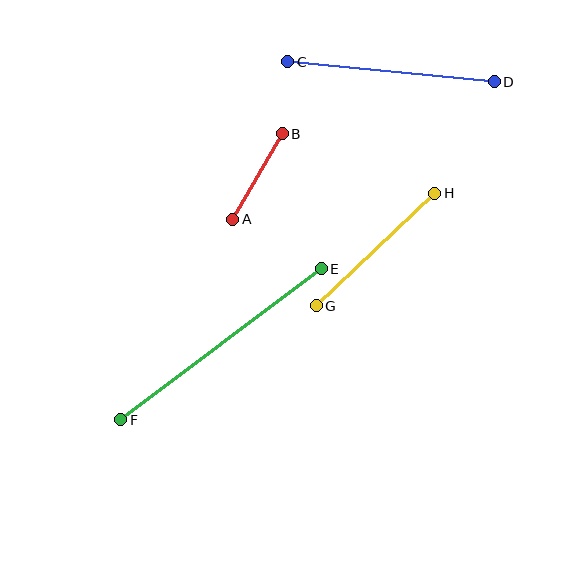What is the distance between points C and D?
The distance is approximately 208 pixels.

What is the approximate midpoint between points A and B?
The midpoint is at approximately (258, 176) pixels.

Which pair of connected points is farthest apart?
Points E and F are farthest apart.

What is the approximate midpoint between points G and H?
The midpoint is at approximately (376, 249) pixels.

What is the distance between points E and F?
The distance is approximately 251 pixels.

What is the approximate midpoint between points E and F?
The midpoint is at approximately (221, 344) pixels.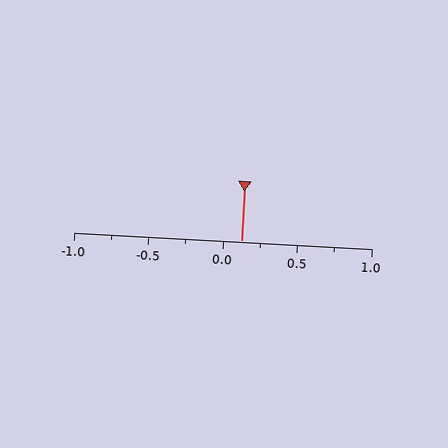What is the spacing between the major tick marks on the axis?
The major ticks are spaced 0.5 apart.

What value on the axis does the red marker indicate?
The marker indicates approximately 0.12.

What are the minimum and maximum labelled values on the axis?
The axis runs from -1.0 to 1.0.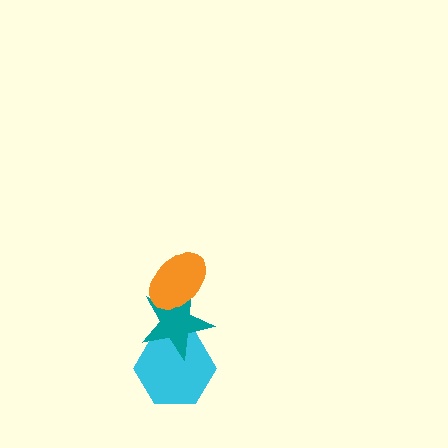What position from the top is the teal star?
The teal star is 2nd from the top.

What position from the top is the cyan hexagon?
The cyan hexagon is 3rd from the top.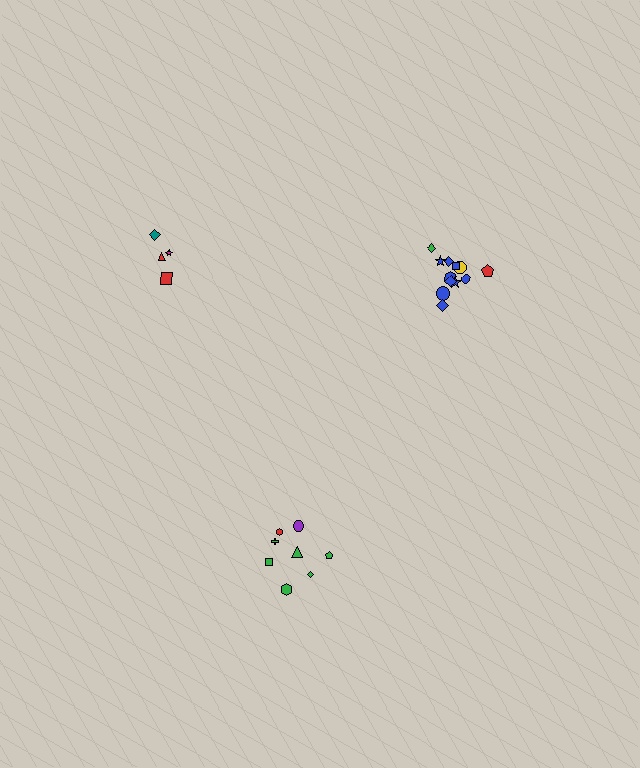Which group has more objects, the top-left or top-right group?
The top-right group.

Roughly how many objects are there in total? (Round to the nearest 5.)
Roughly 25 objects in total.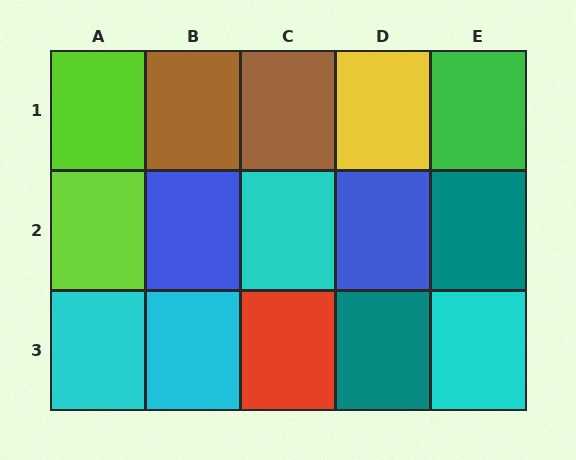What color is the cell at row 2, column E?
Teal.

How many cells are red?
1 cell is red.